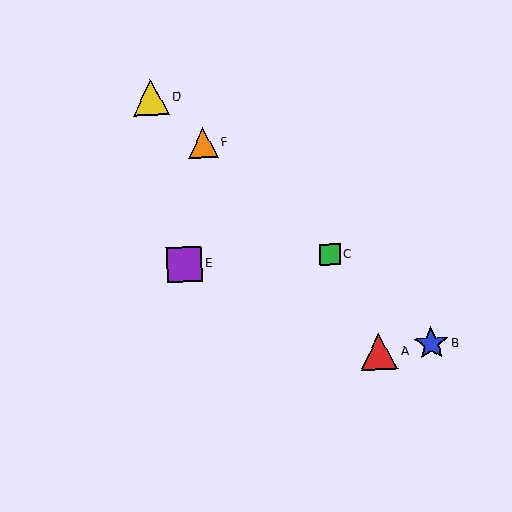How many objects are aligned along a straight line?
4 objects (B, C, D, F) are aligned along a straight line.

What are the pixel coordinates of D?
Object D is at (151, 98).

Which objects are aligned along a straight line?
Objects B, C, D, F are aligned along a straight line.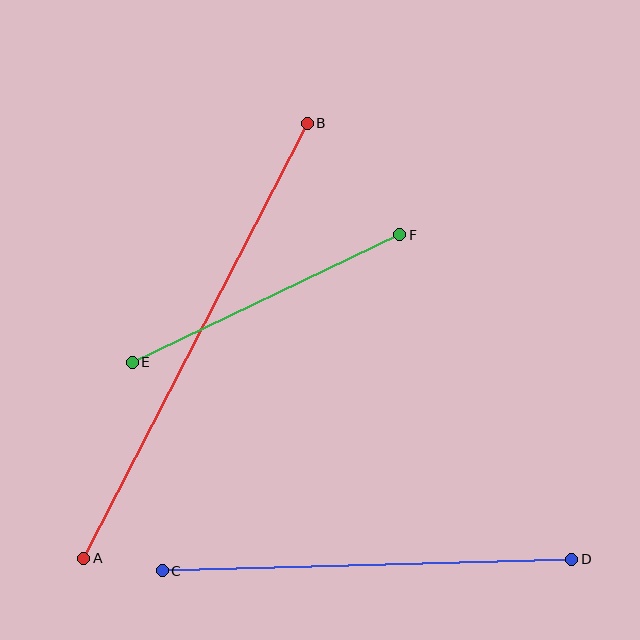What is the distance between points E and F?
The distance is approximately 296 pixels.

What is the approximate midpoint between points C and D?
The midpoint is at approximately (367, 565) pixels.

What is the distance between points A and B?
The distance is approximately 489 pixels.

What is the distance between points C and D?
The distance is approximately 409 pixels.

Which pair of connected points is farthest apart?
Points A and B are farthest apart.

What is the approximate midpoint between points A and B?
The midpoint is at approximately (195, 341) pixels.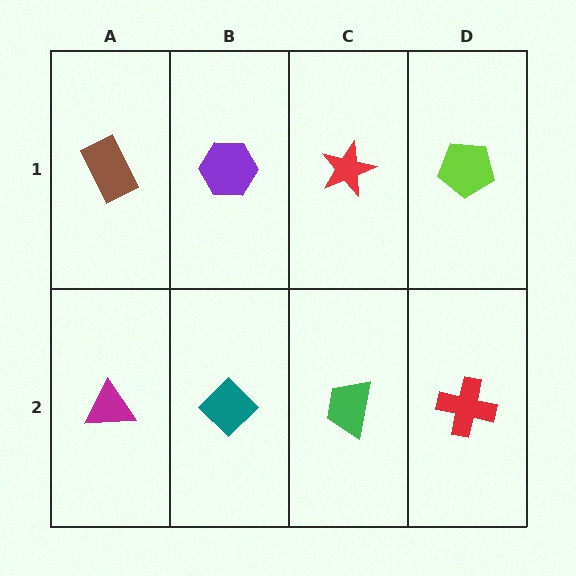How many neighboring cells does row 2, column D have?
2.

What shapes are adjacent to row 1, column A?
A magenta triangle (row 2, column A), a purple hexagon (row 1, column B).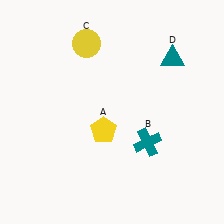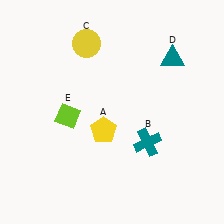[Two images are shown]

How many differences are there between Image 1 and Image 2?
There is 1 difference between the two images.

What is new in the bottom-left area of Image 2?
A lime diamond (E) was added in the bottom-left area of Image 2.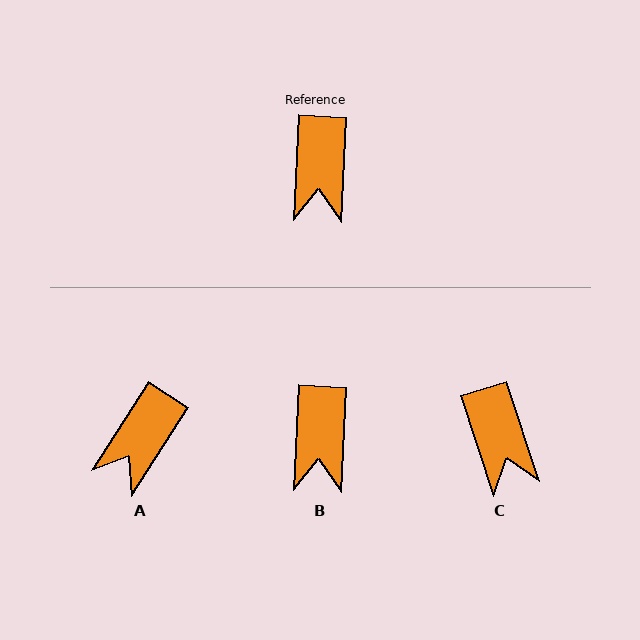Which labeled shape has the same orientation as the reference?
B.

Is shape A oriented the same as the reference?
No, it is off by about 30 degrees.